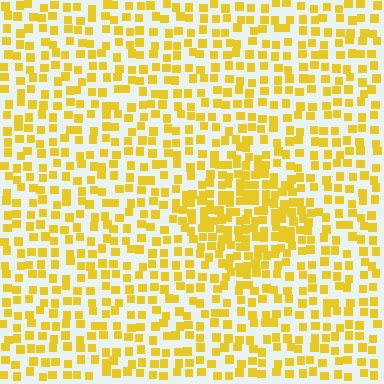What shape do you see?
I see a diamond.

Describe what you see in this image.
The image contains small yellow elements arranged at two different densities. A diamond-shaped region is visible where the elements are more densely packed than the surrounding area.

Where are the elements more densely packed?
The elements are more densely packed inside the diamond boundary.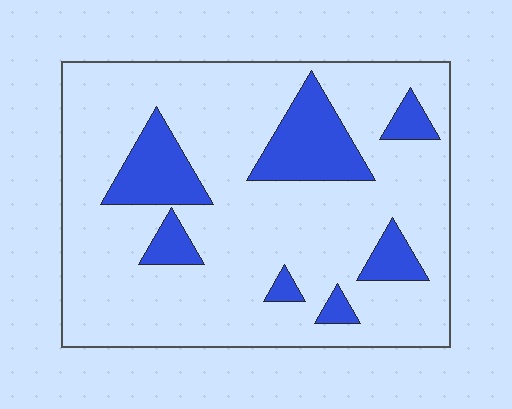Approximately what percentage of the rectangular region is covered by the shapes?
Approximately 20%.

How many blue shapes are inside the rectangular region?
7.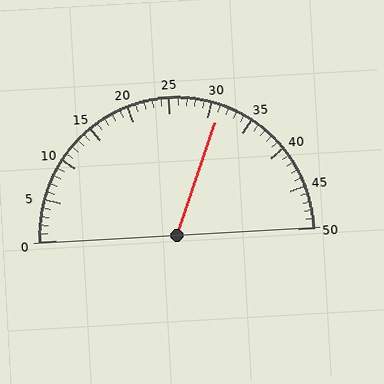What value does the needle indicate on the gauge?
The needle indicates approximately 31.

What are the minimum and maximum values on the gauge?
The gauge ranges from 0 to 50.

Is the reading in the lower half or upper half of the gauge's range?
The reading is in the upper half of the range (0 to 50).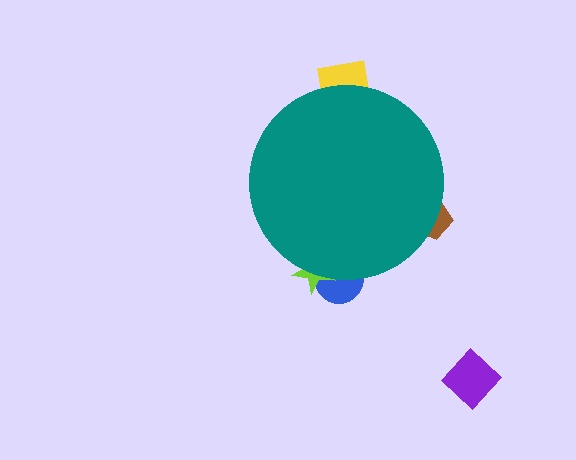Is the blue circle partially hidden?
Yes, the blue circle is partially hidden behind the teal circle.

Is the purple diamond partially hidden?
No, the purple diamond is fully visible.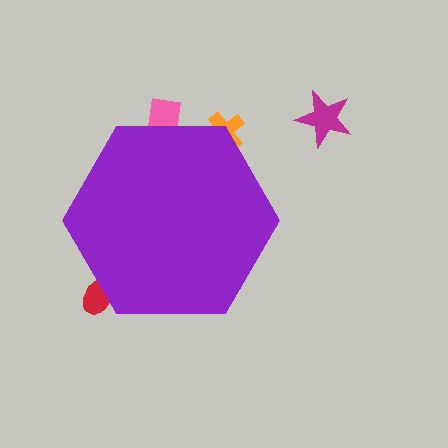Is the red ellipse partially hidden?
Yes, the red ellipse is partially hidden behind the purple hexagon.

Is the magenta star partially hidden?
No, the magenta star is fully visible.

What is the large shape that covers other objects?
A purple hexagon.